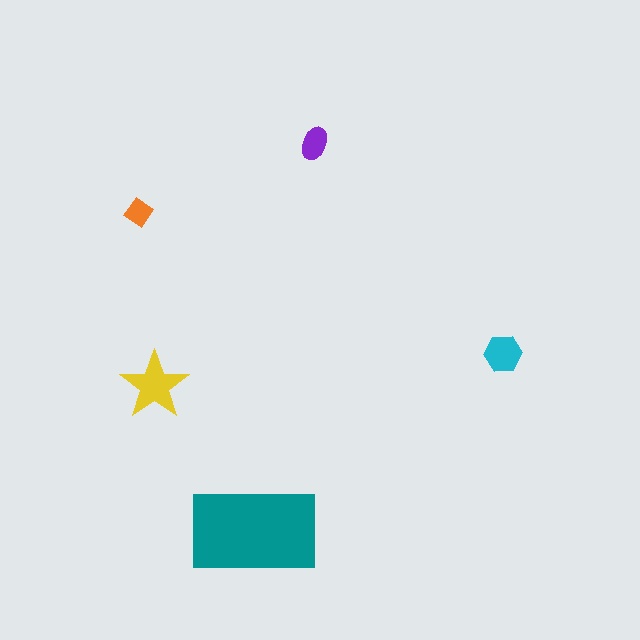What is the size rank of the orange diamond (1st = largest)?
5th.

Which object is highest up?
The purple ellipse is topmost.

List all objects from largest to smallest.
The teal rectangle, the yellow star, the cyan hexagon, the purple ellipse, the orange diamond.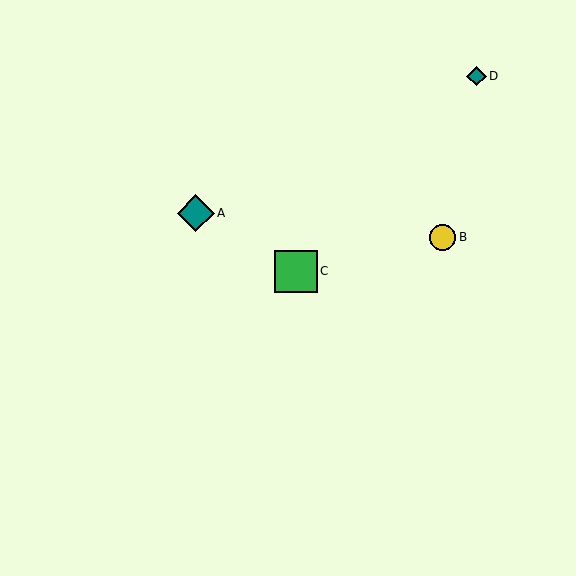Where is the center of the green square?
The center of the green square is at (296, 271).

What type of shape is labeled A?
Shape A is a teal diamond.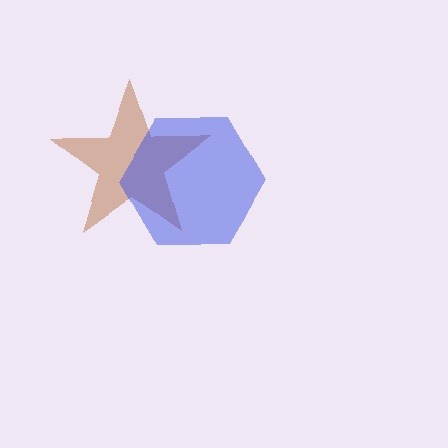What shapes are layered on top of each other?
The layered shapes are: a brown star, a blue hexagon.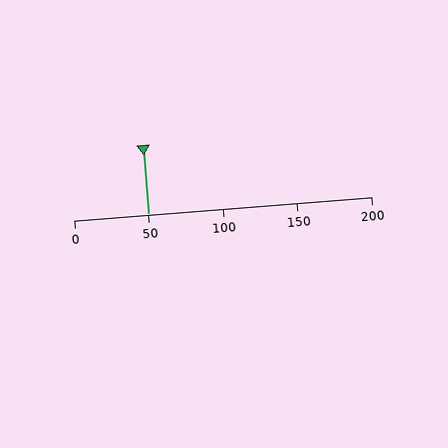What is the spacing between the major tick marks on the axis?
The major ticks are spaced 50 apart.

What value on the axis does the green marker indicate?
The marker indicates approximately 50.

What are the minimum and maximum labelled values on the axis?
The axis runs from 0 to 200.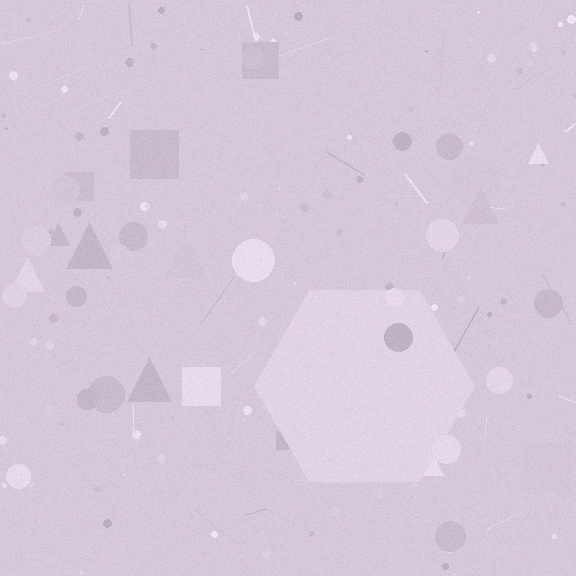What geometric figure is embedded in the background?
A hexagon is embedded in the background.